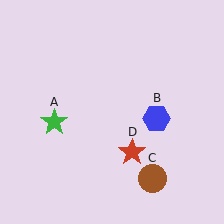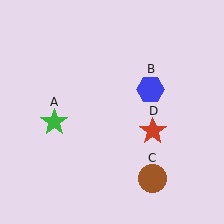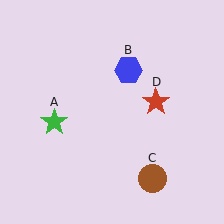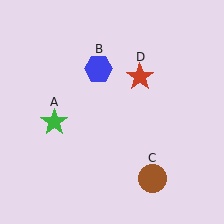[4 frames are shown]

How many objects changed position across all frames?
2 objects changed position: blue hexagon (object B), red star (object D).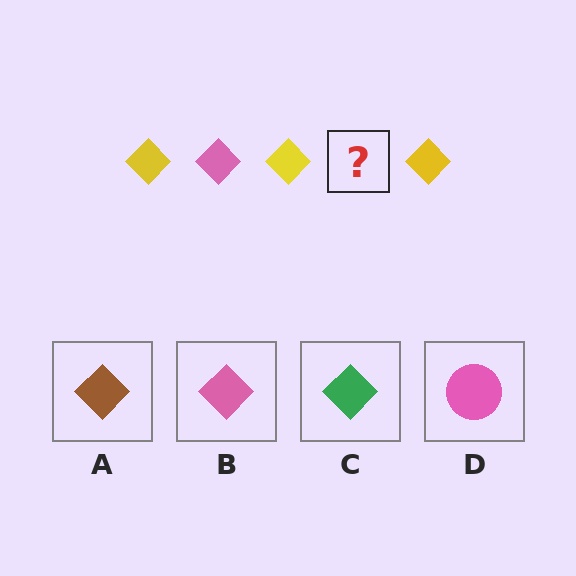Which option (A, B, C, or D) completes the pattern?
B.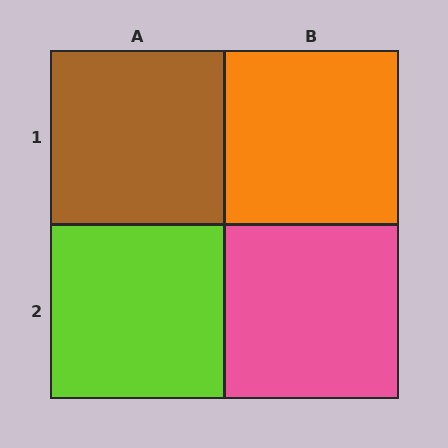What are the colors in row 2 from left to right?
Lime, pink.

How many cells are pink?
1 cell is pink.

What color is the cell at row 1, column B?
Orange.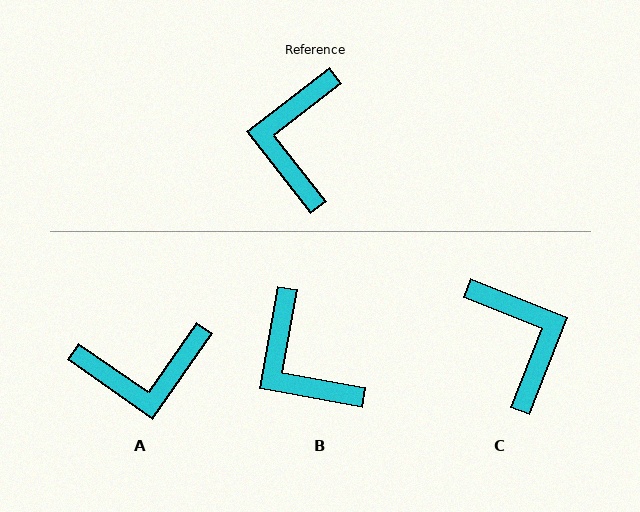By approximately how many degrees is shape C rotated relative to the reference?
Approximately 149 degrees clockwise.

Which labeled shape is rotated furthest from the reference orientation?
C, about 149 degrees away.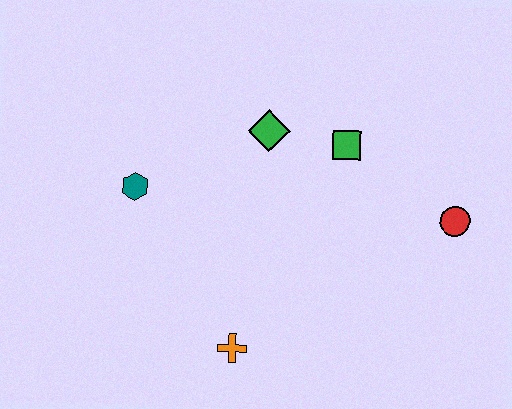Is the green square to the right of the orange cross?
Yes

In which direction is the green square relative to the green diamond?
The green square is to the right of the green diamond.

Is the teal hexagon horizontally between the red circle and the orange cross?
No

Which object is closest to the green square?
The green diamond is closest to the green square.